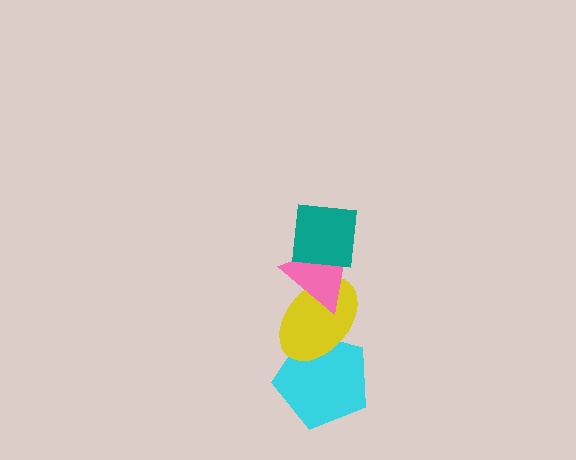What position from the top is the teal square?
The teal square is 1st from the top.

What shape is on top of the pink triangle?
The teal square is on top of the pink triangle.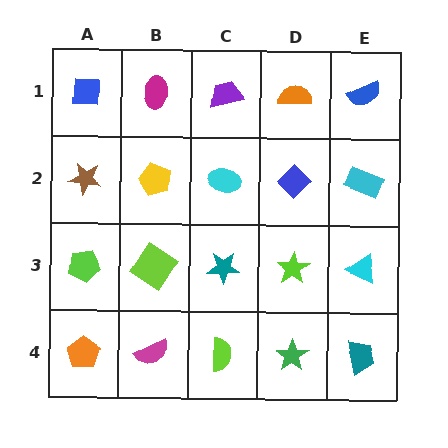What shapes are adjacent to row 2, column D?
An orange semicircle (row 1, column D), a lime star (row 3, column D), a cyan ellipse (row 2, column C), a cyan rectangle (row 2, column E).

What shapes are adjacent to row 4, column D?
A lime star (row 3, column D), a lime semicircle (row 4, column C), a teal trapezoid (row 4, column E).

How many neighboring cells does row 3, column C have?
4.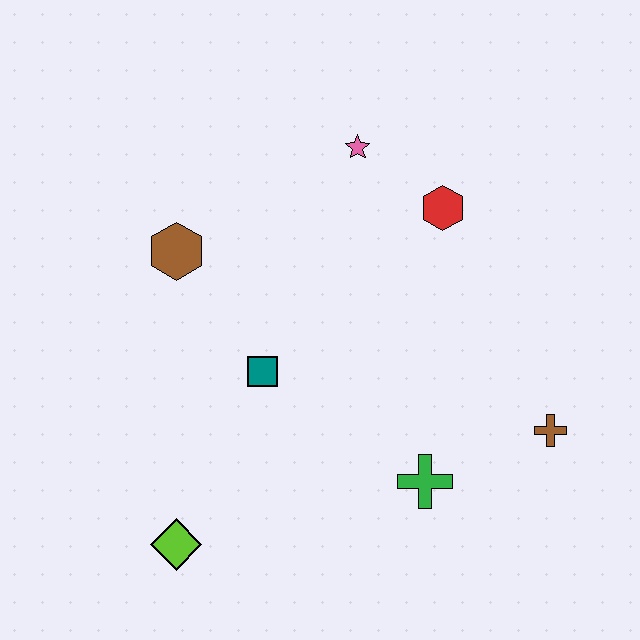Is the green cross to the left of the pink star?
No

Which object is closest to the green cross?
The brown cross is closest to the green cross.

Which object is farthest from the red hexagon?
The lime diamond is farthest from the red hexagon.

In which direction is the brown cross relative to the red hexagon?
The brown cross is below the red hexagon.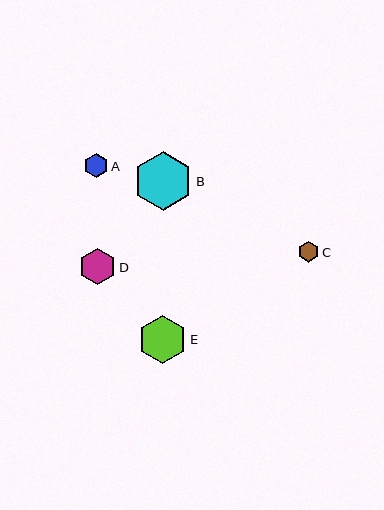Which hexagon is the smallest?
Hexagon C is the smallest with a size of approximately 21 pixels.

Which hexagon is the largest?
Hexagon B is the largest with a size of approximately 59 pixels.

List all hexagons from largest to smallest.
From largest to smallest: B, E, D, A, C.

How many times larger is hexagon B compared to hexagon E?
Hexagon B is approximately 1.2 times the size of hexagon E.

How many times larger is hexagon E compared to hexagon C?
Hexagon E is approximately 2.3 times the size of hexagon C.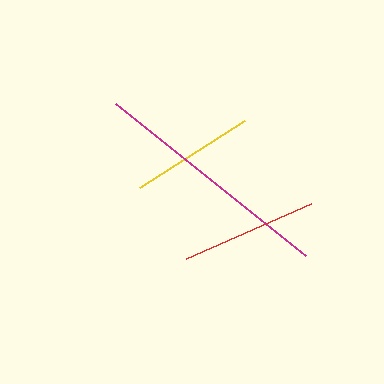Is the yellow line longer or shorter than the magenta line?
The magenta line is longer than the yellow line.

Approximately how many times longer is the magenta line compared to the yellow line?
The magenta line is approximately 1.9 times the length of the yellow line.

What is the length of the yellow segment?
The yellow segment is approximately 125 pixels long.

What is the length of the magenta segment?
The magenta segment is approximately 243 pixels long.